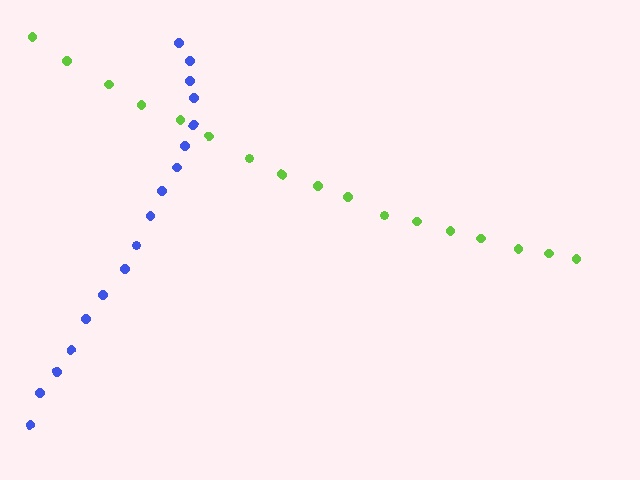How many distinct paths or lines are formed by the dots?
There are 2 distinct paths.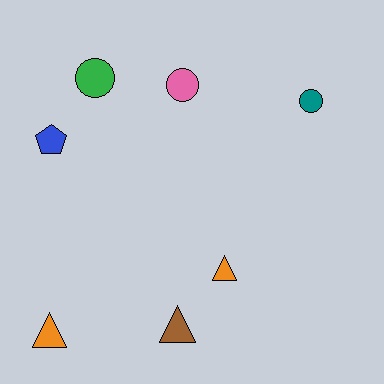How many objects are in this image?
There are 7 objects.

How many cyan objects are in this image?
There are no cyan objects.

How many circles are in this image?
There are 3 circles.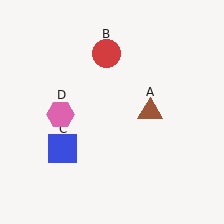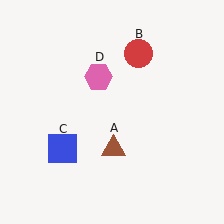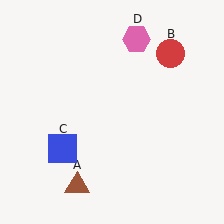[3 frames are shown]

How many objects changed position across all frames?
3 objects changed position: brown triangle (object A), red circle (object B), pink hexagon (object D).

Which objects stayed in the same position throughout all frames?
Blue square (object C) remained stationary.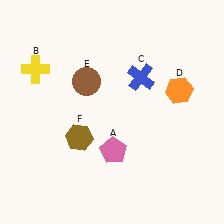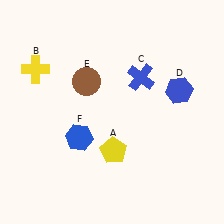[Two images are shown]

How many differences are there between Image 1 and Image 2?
There are 3 differences between the two images.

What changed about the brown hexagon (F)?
In Image 1, F is brown. In Image 2, it changed to blue.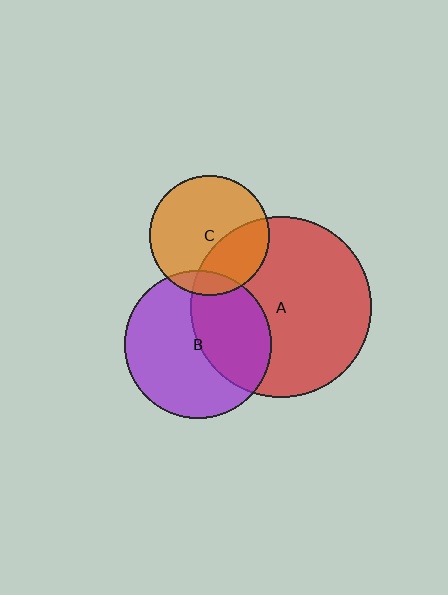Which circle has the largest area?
Circle A (red).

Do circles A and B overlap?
Yes.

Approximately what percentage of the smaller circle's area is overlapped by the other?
Approximately 40%.